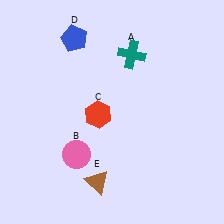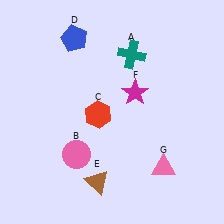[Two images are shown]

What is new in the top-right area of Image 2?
A magenta star (F) was added in the top-right area of Image 2.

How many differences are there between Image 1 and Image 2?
There are 2 differences between the two images.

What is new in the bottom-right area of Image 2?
A pink triangle (G) was added in the bottom-right area of Image 2.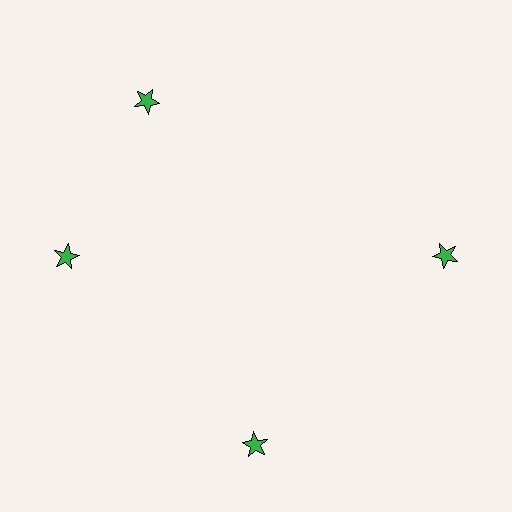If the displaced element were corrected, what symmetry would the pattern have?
It would have 4-fold rotational symmetry — the pattern would map onto itself every 90 degrees.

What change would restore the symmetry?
The symmetry would be restored by rotating it back into even spacing with its neighbors so that all 4 stars sit at equal angles and equal distance from the center.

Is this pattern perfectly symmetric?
No. The 4 green stars are arranged in a ring, but one element near the 12 o'clock position is rotated out of alignment along the ring, breaking the 4-fold rotational symmetry.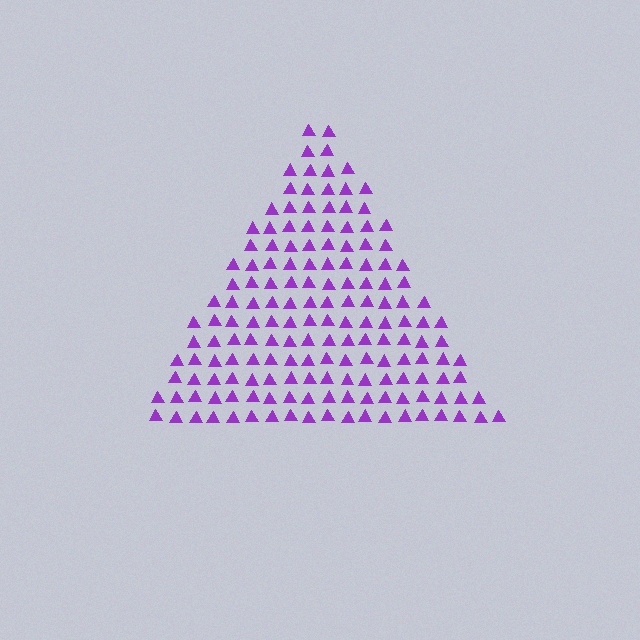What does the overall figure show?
The overall figure shows a triangle.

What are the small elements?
The small elements are triangles.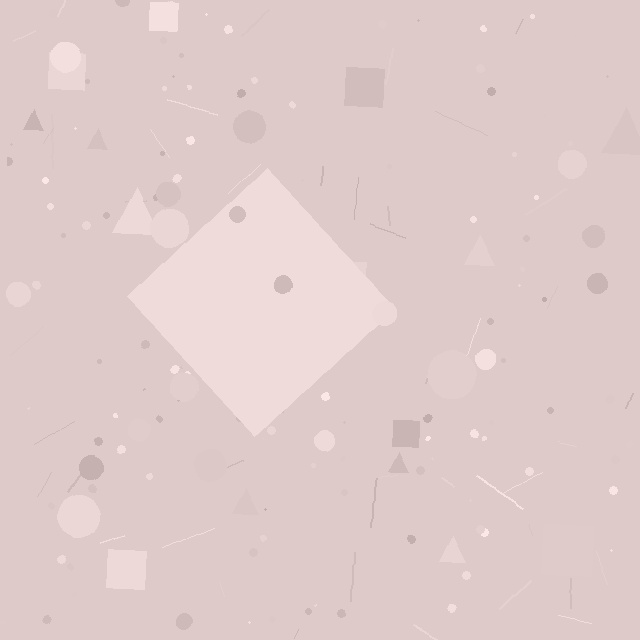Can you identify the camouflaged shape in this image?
The camouflaged shape is a diamond.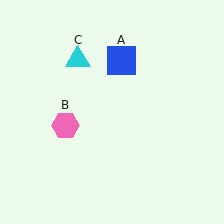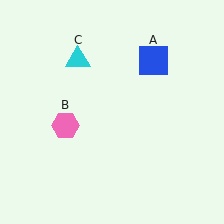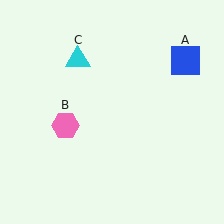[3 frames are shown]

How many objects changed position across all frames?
1 object changed position: blue square (object A).